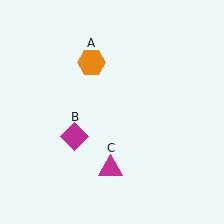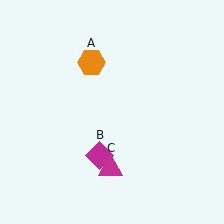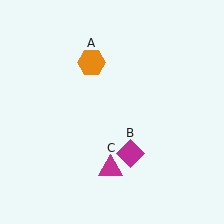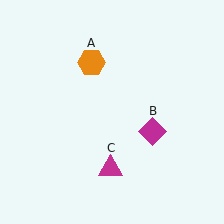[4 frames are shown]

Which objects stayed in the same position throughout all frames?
Orange hexagon (object A) and magenta triangle (object C) remained stationary.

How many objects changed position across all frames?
1 object changed position: magenta diamond (object B).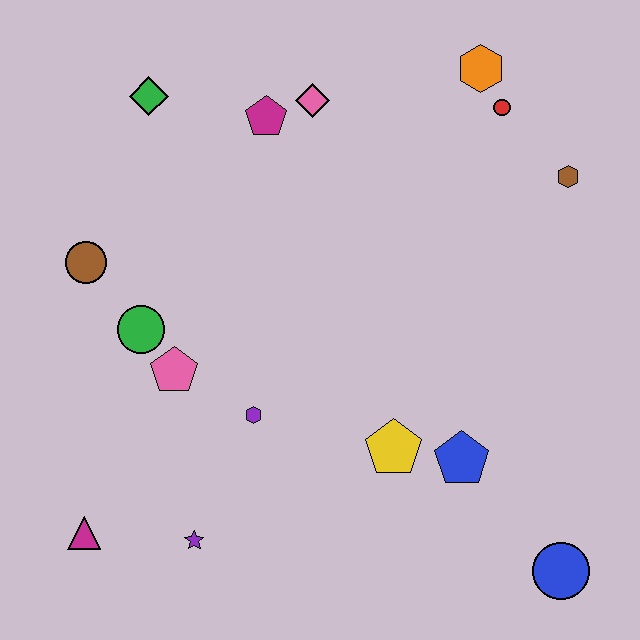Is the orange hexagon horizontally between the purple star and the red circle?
Yes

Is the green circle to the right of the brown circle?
Yes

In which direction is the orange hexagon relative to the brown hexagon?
The orange hexagon is above the brown hexagon.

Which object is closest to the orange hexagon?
The red circle is closest to the orange hexagon.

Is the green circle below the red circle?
Yes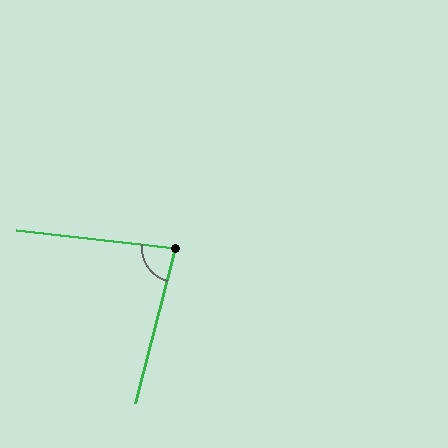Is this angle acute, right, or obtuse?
It is acute.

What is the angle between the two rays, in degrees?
Approximately 82 degrees.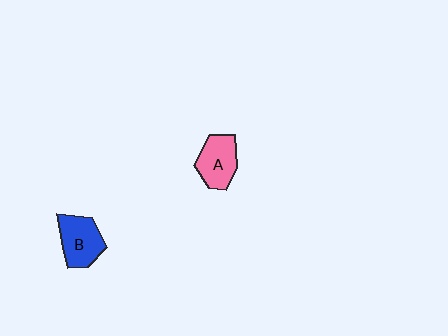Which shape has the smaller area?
Shape A (pink).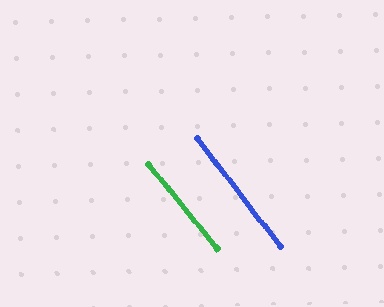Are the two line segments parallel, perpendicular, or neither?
Parallel — their directions differ by only 1.7°.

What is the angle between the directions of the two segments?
Approximately 2 degrees.